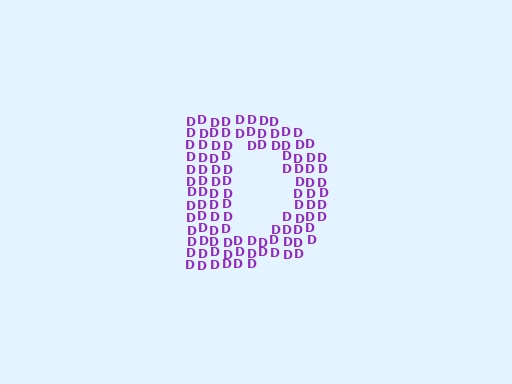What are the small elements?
The small elements are letter D's.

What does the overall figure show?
The overall figure shows the letter D.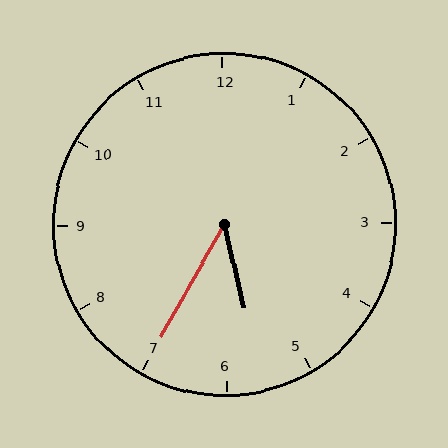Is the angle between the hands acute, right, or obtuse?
It is acute.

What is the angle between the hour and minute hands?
Approximately 42 degrees.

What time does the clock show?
5:35.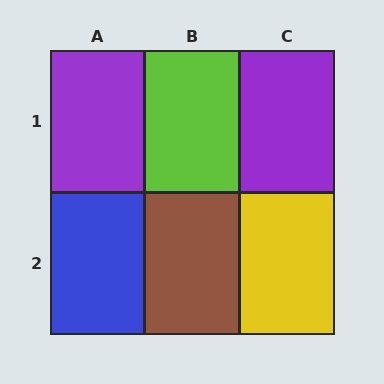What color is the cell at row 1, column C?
Purple.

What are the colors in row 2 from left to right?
Blue, brown, yellow.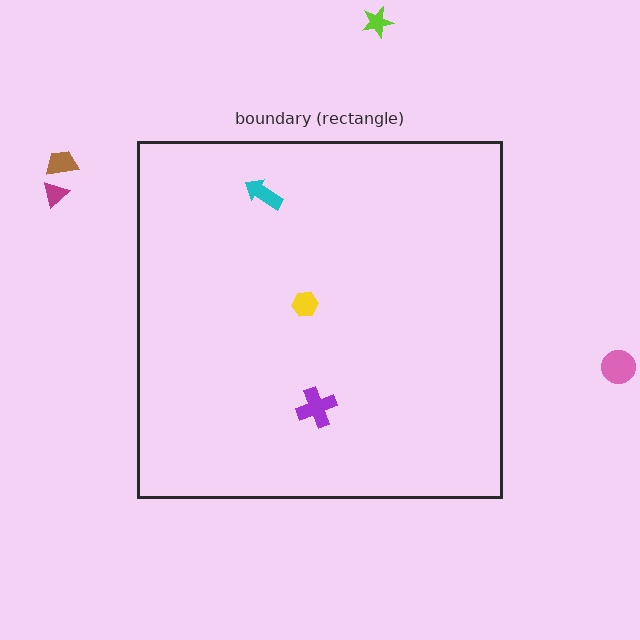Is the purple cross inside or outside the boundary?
Inside.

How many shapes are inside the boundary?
3 inside, 4 outside.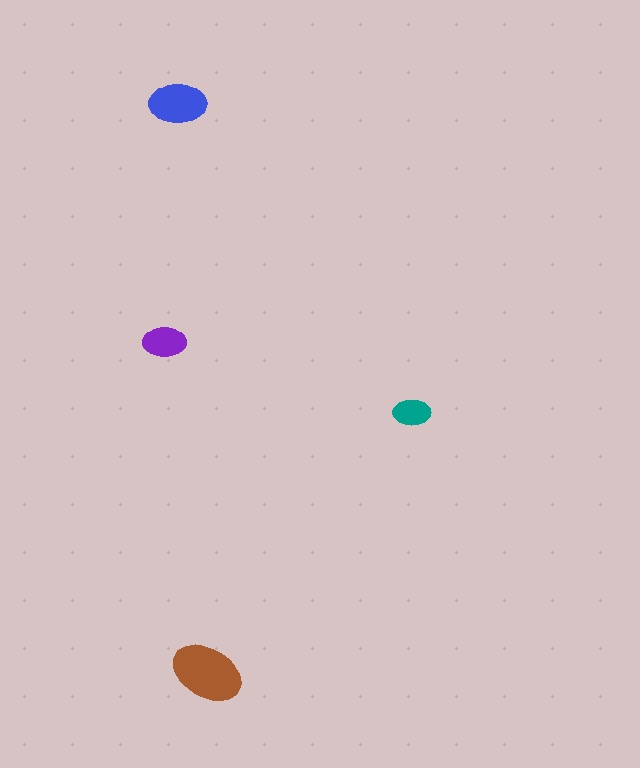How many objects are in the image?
There are 4 objects in the image.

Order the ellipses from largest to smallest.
the brown one, the blue one, the purple one, the teal one.